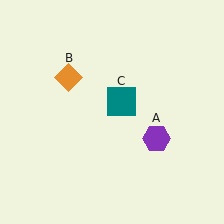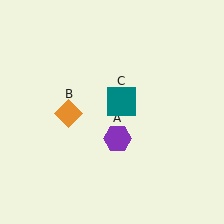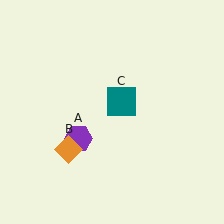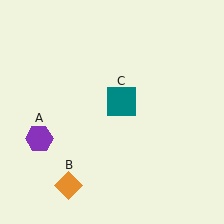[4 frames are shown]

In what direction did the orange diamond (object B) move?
The orange diamond (object B) moved down.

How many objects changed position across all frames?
2 objects changed position: purple hexagon (object A), orange diamond (object B).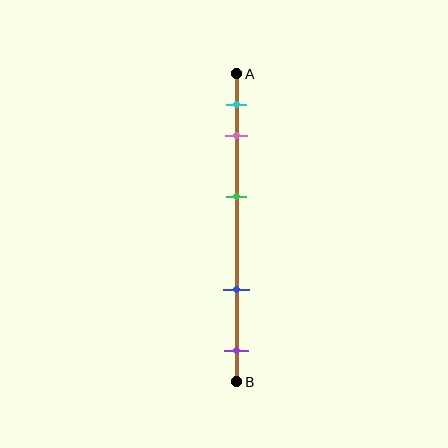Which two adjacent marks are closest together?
The cyan and pink marks are the closest adjacent pair.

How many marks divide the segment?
There are 5 marks dividing the segment.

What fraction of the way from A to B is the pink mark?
The pink mark is approximately 20% (0.2) of the way from A to B.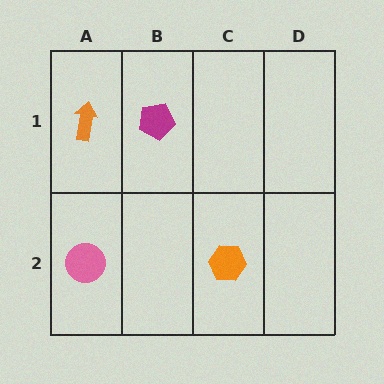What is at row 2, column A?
A pink circle.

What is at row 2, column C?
An orange hexagon.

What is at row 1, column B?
A magenta pentagon.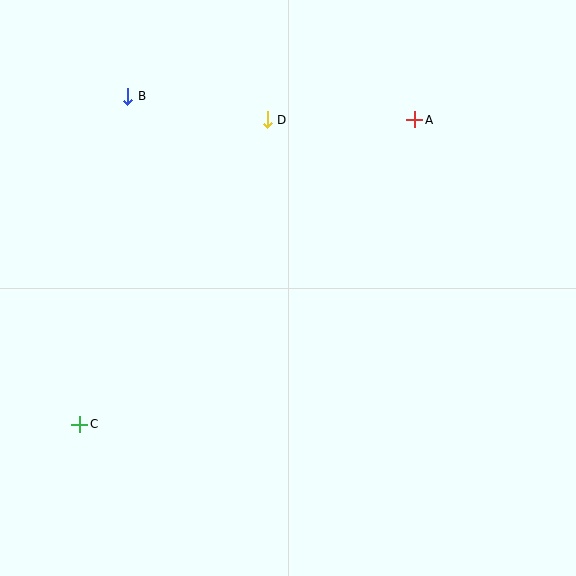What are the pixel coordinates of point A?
Point A is at (415, 120).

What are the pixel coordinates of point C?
Point C is at (80, 424).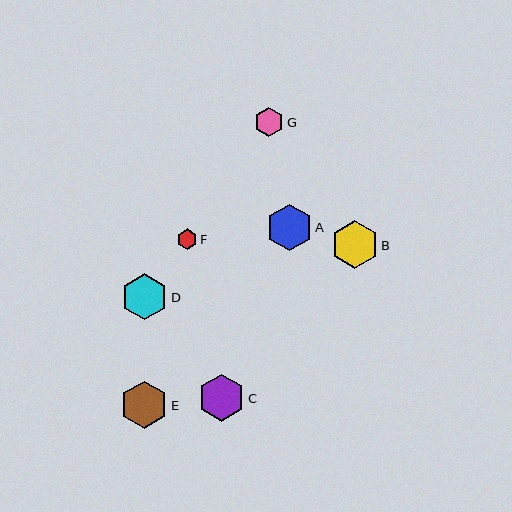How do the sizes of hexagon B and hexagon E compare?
Hexagon B and hexagon E are approximately the same size.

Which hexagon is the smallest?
Hexagon F is the smallest with a size of approximately 20 pixels.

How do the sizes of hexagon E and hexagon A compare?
Hexagon E and hexagon A are approximately the same size.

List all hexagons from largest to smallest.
From largest to smallest: B, E, C, D, A, G, F.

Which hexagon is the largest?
Hexagon B is the largest with a size of approximately 48 pixels.